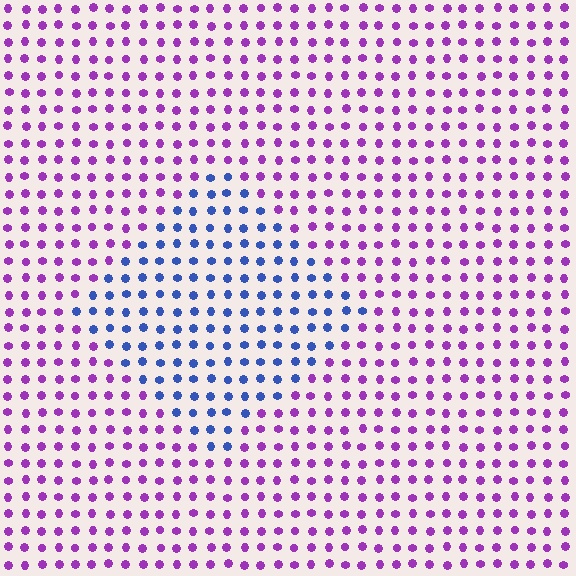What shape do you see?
I see a diamond.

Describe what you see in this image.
The image is filled with small purple elements in a uniform arrangement. A diamond-shaped region is visible where the elements are tinted to a slightly different hue, forming a subtle color boundary.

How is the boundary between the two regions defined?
The boundary is defined purely by a slight shift in hue (about 62 degrees). Spacing, size, and orientation are identical on both sides.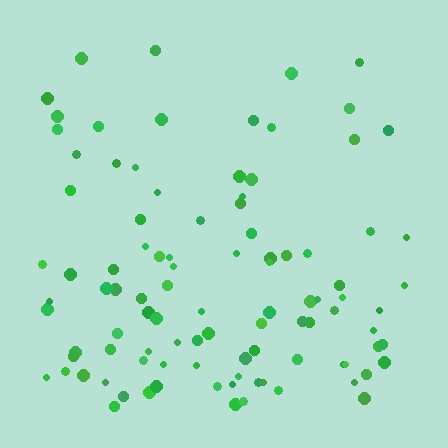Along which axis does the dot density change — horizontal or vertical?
Vertical.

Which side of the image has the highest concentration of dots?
The bottom.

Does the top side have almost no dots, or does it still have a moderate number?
Still a moderate number, just noticeably fewer than the bottom.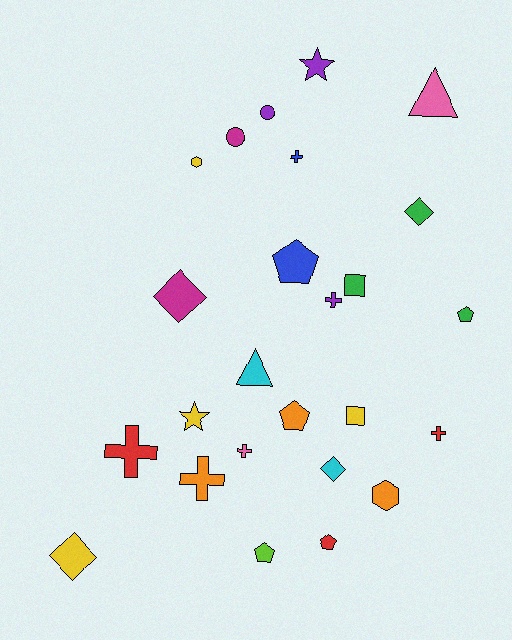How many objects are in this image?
There are 25 objects.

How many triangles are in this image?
There are 2 triangles.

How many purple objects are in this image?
There are 3 purple objects.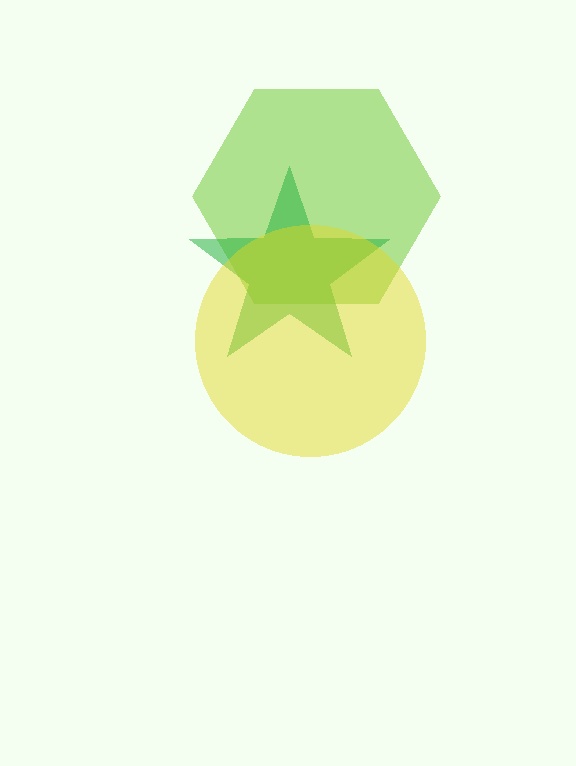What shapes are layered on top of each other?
The layered shapes are: a lime hexagon, a green star, a yellow circle.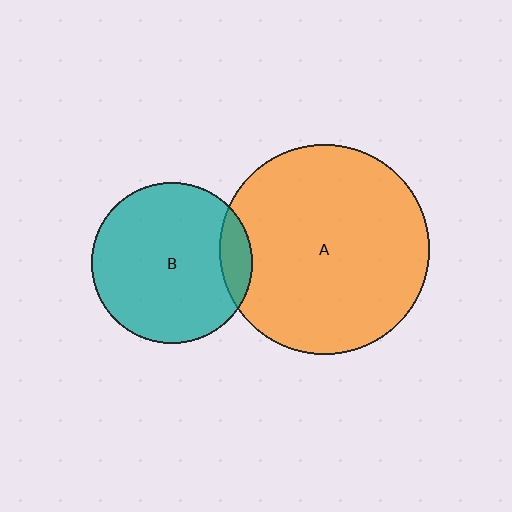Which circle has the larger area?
Circle A (orange).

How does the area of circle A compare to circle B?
Approximately 1.7 times.